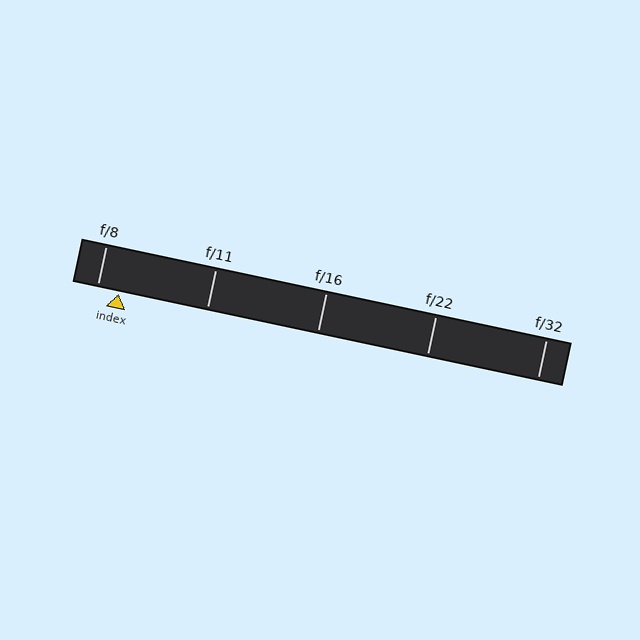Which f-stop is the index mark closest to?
The index mark is closest to f/8.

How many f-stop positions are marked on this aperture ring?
There are 5 f-stop positions marked.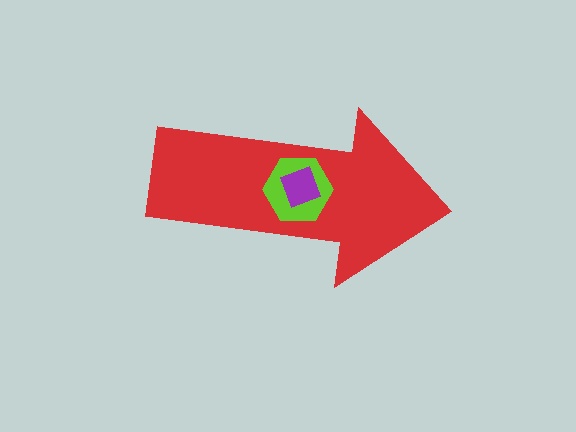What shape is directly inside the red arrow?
The lime hexagon.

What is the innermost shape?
The purple square.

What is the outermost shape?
The red arrow.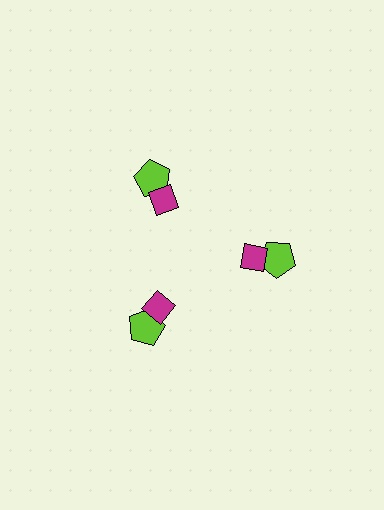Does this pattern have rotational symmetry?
Yes, this pattern has 3-fold rotational symmetry. It looks the same after rotating 120 degrees around the center.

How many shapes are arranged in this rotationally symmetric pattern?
There are 6 shapes, arranged in 3 groups of 2.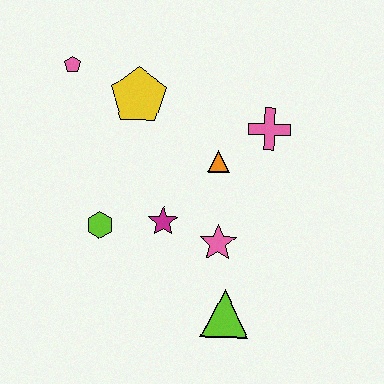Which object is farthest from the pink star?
The pink pentagon is farthest from the pink star.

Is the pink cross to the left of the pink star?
No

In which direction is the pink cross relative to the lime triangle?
The pink cross is above the lime triangle.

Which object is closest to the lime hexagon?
The magenta star is closest to the lime hexagon.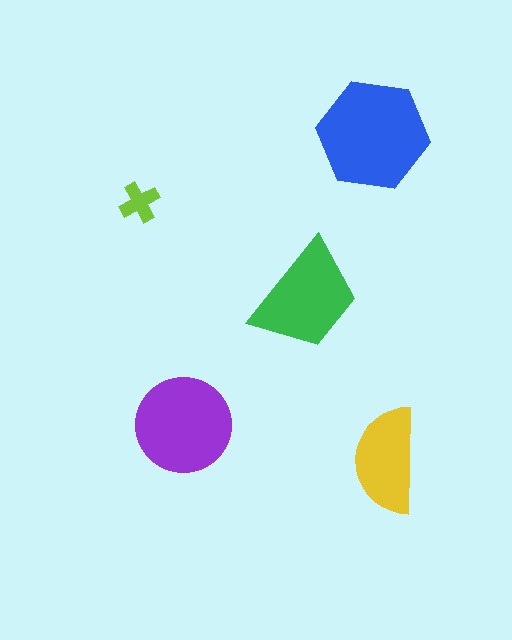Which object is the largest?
The blue hexagon.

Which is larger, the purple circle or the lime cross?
The purple circle.